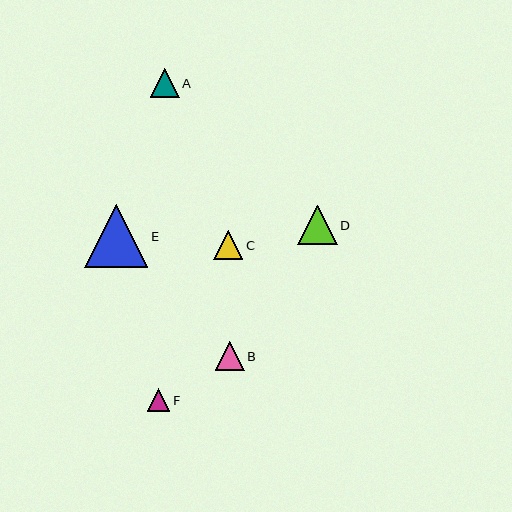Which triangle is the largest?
Triangle E is the largest with a size of approximately 63 pixels.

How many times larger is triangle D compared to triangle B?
Triangle D is approximately 1.4 times the size of triangle B.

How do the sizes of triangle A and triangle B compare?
Triangle A and triangle B are approximately the same size.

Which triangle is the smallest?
Triangle F is the smallest with a size of approximately 23 pixels.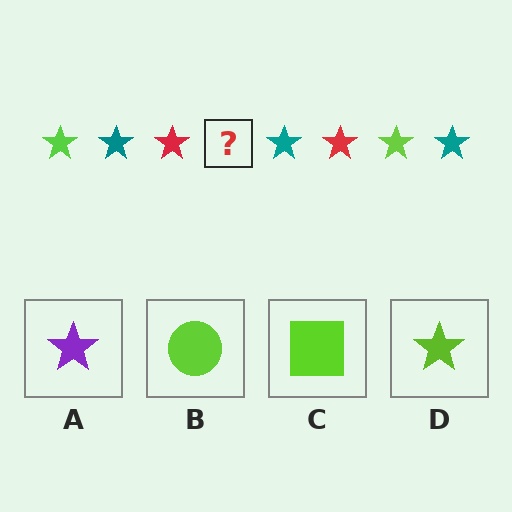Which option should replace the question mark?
Option D.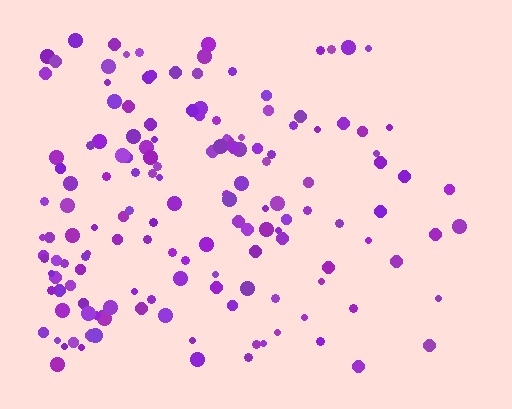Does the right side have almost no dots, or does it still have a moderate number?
Still a moderate number, just noticeably fewer than the left.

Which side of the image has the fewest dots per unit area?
The right.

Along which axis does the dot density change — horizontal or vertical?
Horizontal.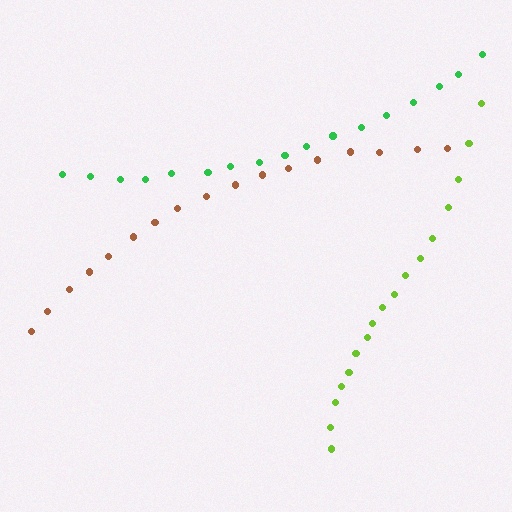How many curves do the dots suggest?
There are 3 distinct paths.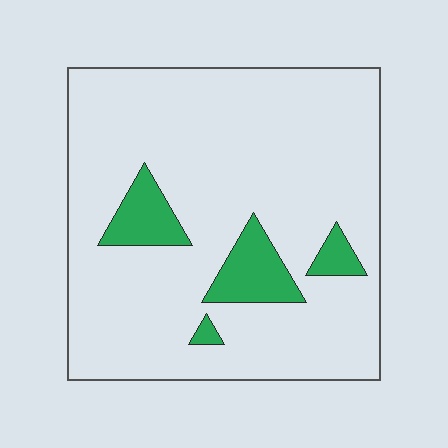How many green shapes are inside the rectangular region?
4.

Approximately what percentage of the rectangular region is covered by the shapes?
Approximately 10%.